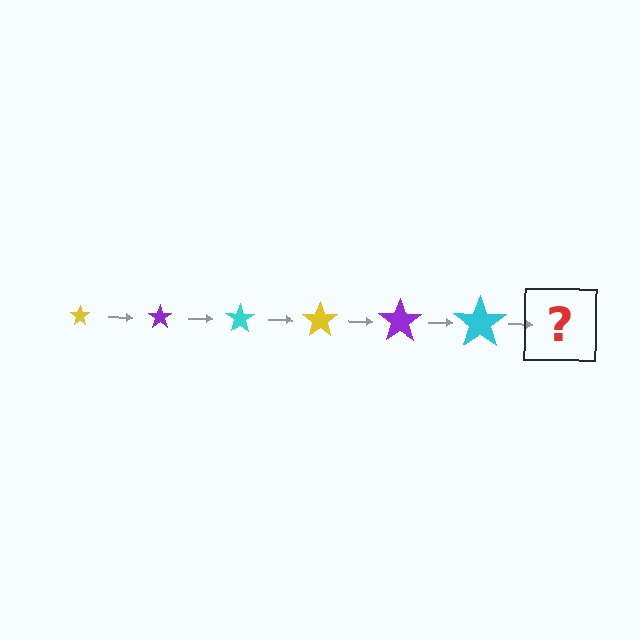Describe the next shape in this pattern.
It should be a yellow star, larger than the previous one.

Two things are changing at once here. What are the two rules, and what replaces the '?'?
The two rules are that the star grows larger each step and the color cycles through yellow, purple, and cyan. The '?' should be a yellow star, larger than the previous one.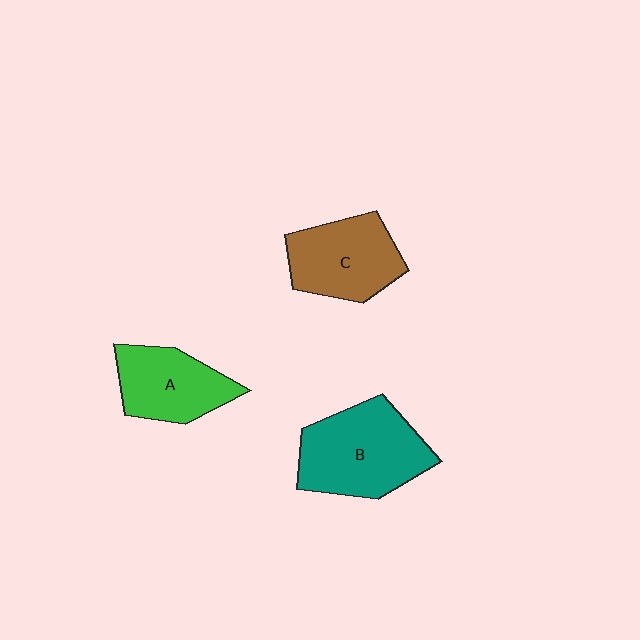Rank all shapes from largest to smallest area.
From largest to smallest: B (teal), C (brown), A (green).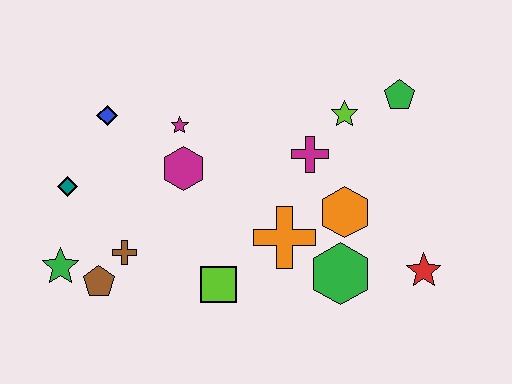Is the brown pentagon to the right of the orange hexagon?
No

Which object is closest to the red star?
The green hexagon is closest to the red star.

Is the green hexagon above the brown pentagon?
Yes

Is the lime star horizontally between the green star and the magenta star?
No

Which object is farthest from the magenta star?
The red star is farthest from the magenta star.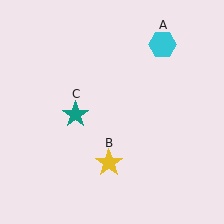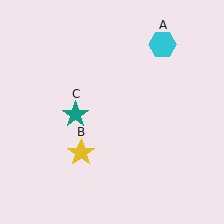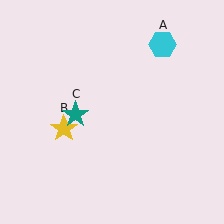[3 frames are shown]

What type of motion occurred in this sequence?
The yellow star (object B) rotated clockwise around the center of the scene.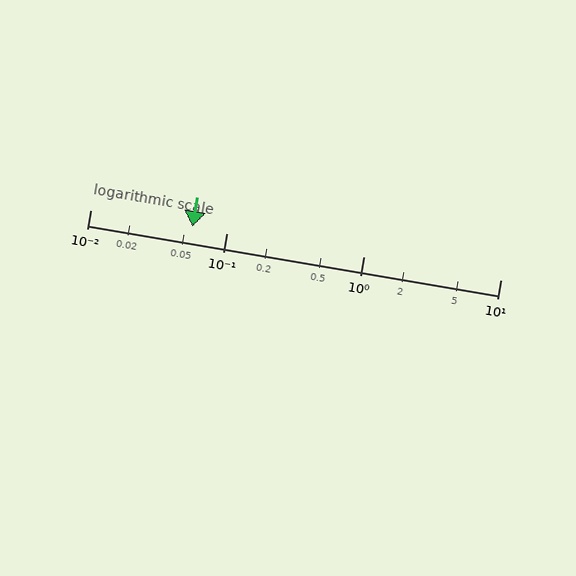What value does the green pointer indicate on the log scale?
The pointer indicates approximately 0.056.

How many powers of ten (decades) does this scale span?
The scale spans 3 decades, from 0.01 to 10.